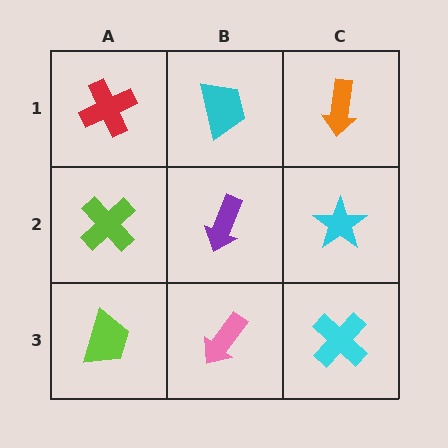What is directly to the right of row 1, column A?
A cyan trapezoid.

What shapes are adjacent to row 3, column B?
A purple arrow (row 2, column B), a lime trapezoid (row 3, column A), a cyan cross (row 3, column C).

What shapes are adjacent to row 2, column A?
A red cross (row 1, column A), a lime trapezoid (row 3, column A), a purple arrow (row 2, column B).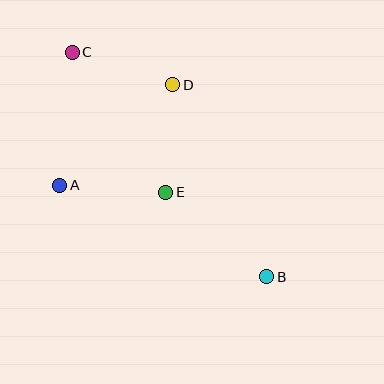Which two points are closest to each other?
Points C and D are closest to each other.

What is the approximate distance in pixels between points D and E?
The distance between D and E is approximately 108 pixels.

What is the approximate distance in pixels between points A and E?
The distance between A and E is approximately 106 pixels.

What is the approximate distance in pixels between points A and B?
The distance between A and B is approximately 226 pixels.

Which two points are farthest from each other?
Points B and C are farthest from each other.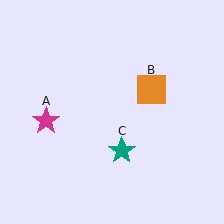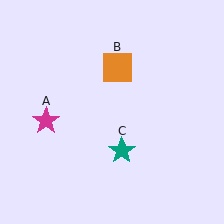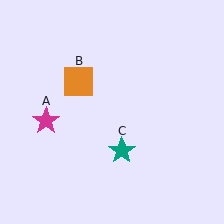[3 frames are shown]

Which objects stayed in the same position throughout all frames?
Magenta star (object A) and teal star (object C) remained stationary.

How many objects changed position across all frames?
1 object changed position: orange square (object B).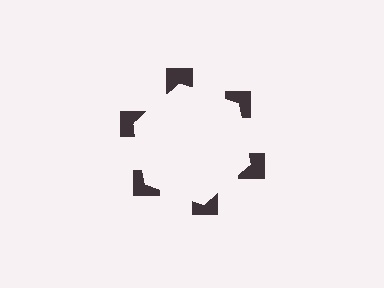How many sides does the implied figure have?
6 sides.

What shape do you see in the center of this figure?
An illusory hexagon — its edges are inferred from the aligned wedge cuts in the notched squares, not physically drawn.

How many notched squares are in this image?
There are 6 — one at each vertex of the illusory hexagon.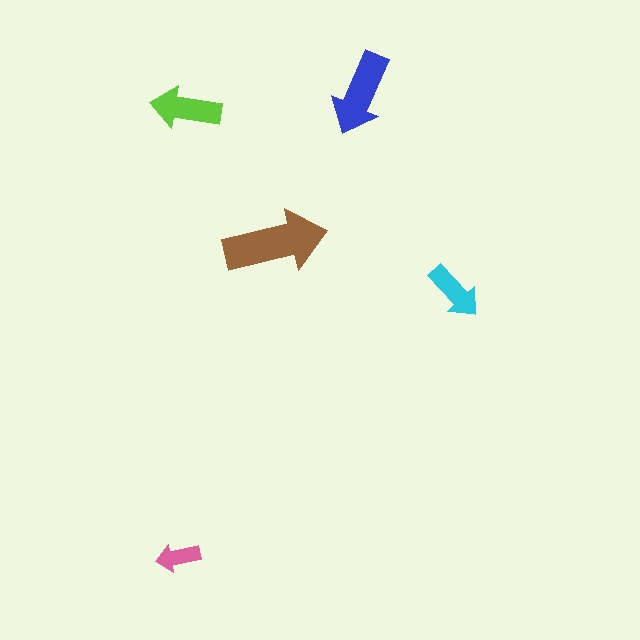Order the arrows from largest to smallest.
the brown one, the blue one, the lime one, the cyan one, the pink one.